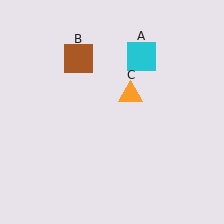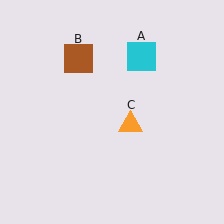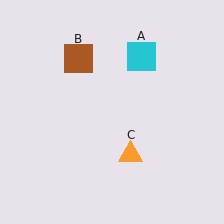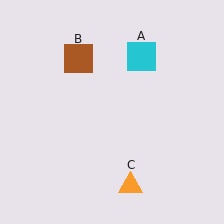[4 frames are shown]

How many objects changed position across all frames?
1 object changed position: orange triangle (object C).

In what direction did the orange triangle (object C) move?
The orange triangle (object C) moved down.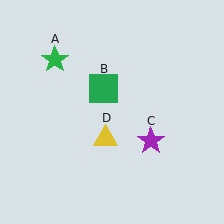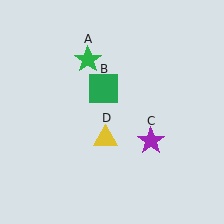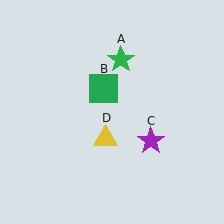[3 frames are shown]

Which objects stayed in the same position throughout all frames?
Green square (object B) and purple star (object C) and yellow triangle (object D) remained stationary.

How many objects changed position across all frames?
1 object changed position: green star (object A).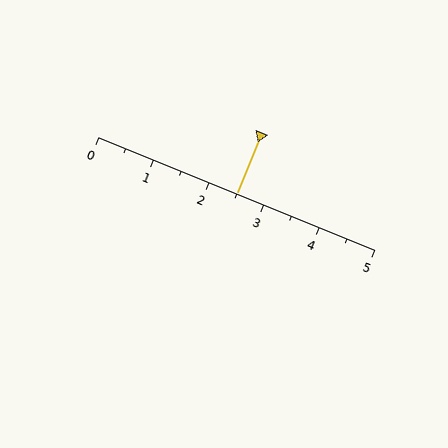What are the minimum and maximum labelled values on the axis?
The axis runs from 0 to 5.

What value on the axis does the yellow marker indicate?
The marker indicates approximately 2.5.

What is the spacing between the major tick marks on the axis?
The major ticks are spaced 1 apart.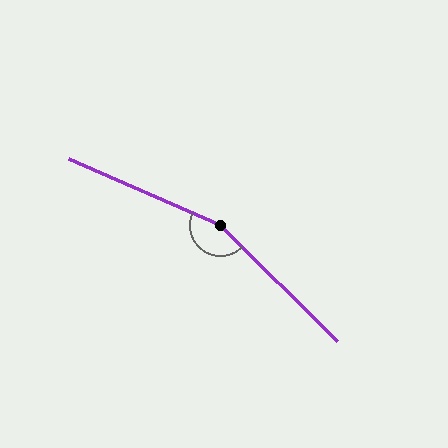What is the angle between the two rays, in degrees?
Approximately 159 degrees.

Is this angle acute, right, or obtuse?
It is obtuse.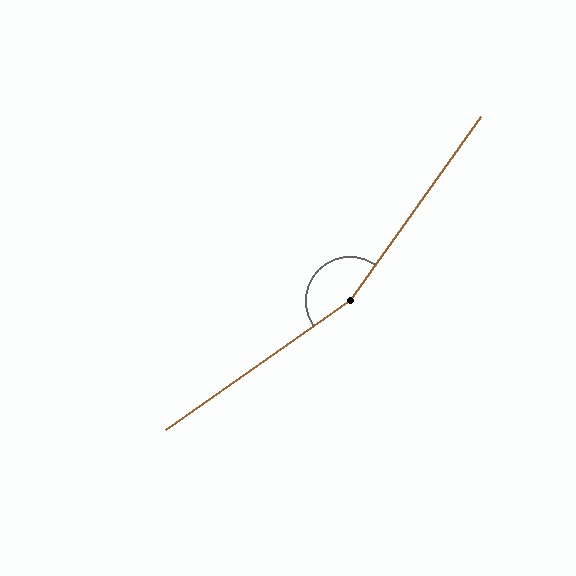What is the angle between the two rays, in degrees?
Approximately 160 degrees.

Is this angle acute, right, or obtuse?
It is obtuse.